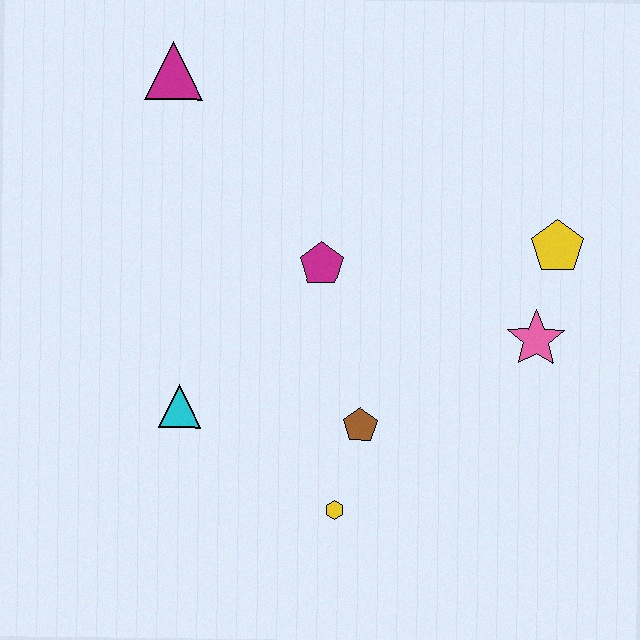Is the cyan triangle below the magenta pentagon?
Yes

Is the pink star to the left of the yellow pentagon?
Yes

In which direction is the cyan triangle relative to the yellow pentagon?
The cyan triangle is to the left of the yellow pentagon.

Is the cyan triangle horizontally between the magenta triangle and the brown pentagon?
Yes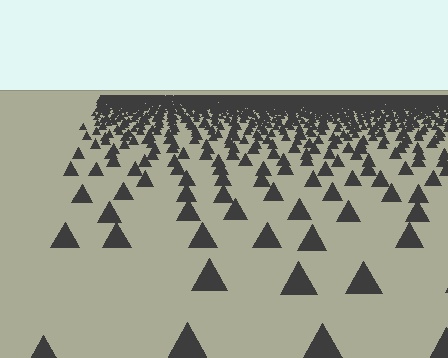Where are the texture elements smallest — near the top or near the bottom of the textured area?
Near the top.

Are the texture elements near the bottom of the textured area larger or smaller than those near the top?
Larger. Near the bottom, elements are closer to the viewer and appear at a bigger on-screen size.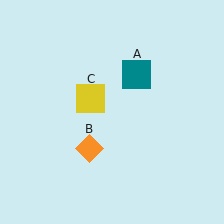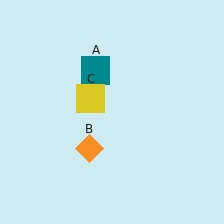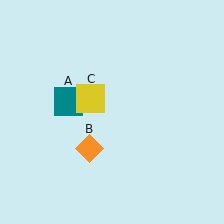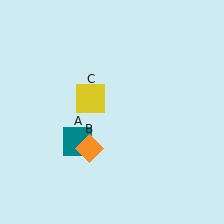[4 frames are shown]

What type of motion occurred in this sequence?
The teal square (object A) rotated counterclockwise around the center of the scene.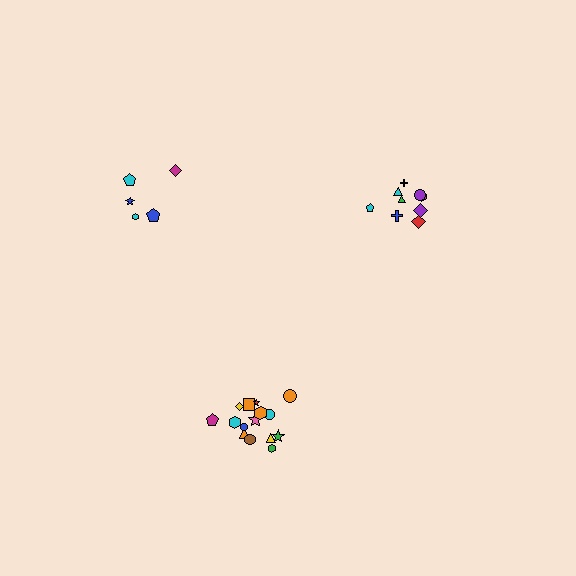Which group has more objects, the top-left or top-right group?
The top-right group.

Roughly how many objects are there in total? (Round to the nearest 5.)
Roughly 30 objects in total.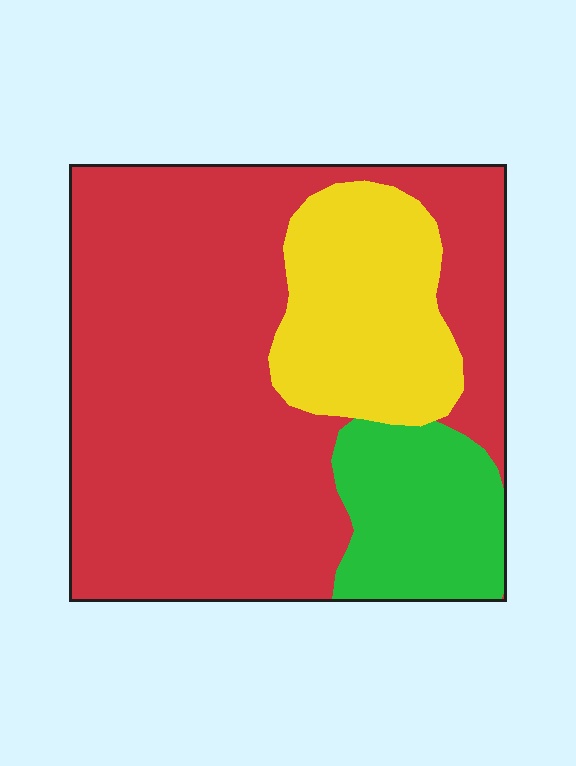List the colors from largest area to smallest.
From largest to smallest: red, yellow, green.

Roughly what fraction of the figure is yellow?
Yellow covers around 20% of the figure.